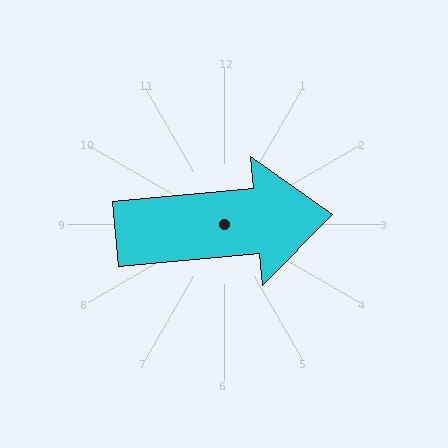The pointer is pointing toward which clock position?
Roughly 3 o'clock.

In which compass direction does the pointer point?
East.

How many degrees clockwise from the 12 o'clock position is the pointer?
Approximately 85 degrees.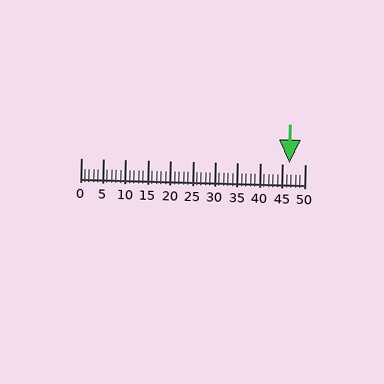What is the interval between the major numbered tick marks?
The major tick marks are spaced 5 units apart.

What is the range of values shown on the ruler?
The ruler shows values from 0 to 50.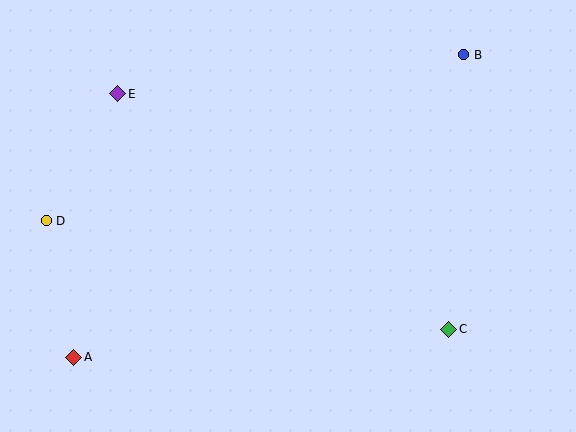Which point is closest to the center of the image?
Point C at (449, 329) is closest to the center.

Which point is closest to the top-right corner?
Point B is closest to the top-right corner.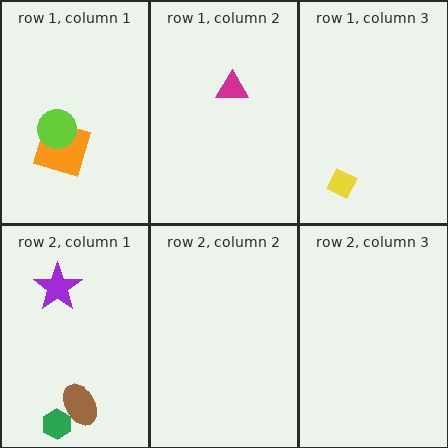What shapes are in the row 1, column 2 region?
The magenta triangle.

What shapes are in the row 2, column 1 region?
The purple star, the brown ellipse, the green hexagon.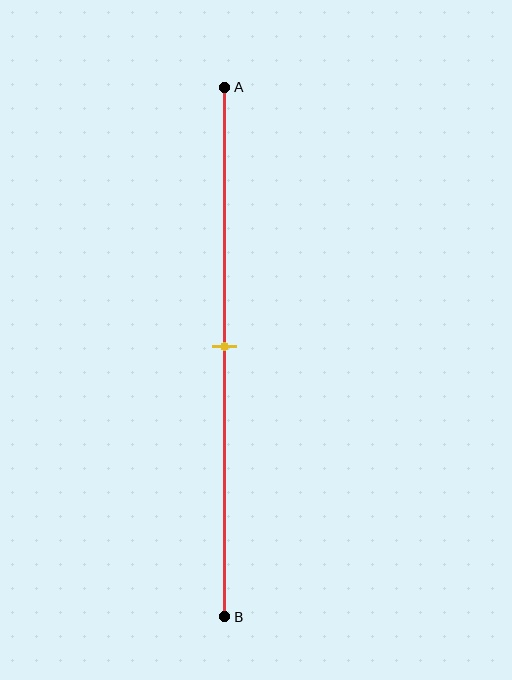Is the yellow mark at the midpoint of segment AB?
Yes, the mark is approximately at the midpoint.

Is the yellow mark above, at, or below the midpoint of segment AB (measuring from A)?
The yellow mark is approximately at the midpoint of segment AB.